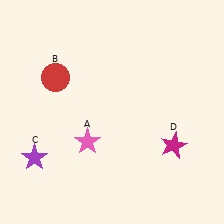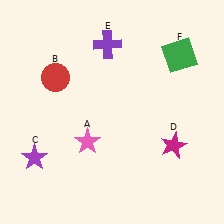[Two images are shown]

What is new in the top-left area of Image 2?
A purple cross (E) was added in the top-left area of Image 2.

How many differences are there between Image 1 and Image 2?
There are 2 differences between the two images.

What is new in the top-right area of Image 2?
A green square (F) was added in the top-right area of Image 2.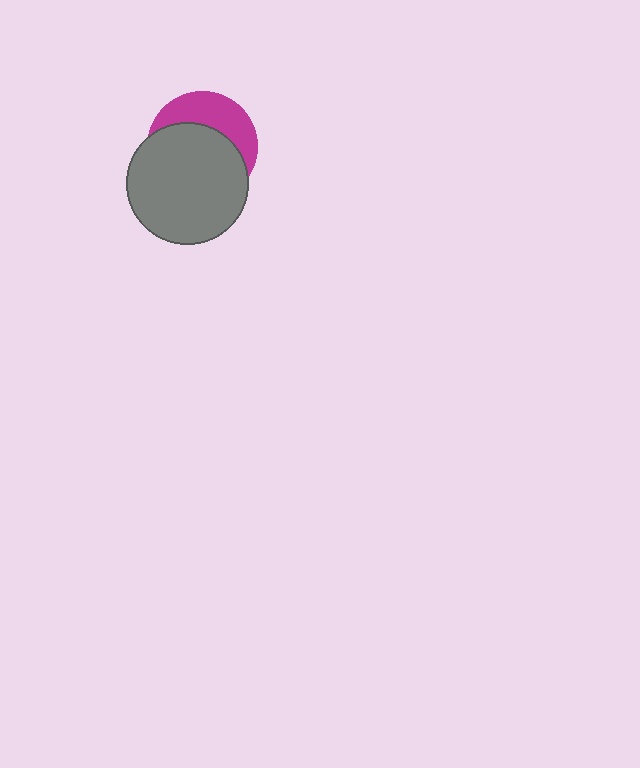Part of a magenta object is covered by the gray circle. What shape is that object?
It is a circle.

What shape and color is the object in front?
The object in front is a gray circle.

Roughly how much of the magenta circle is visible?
A small part of it is visible (roughly 36%).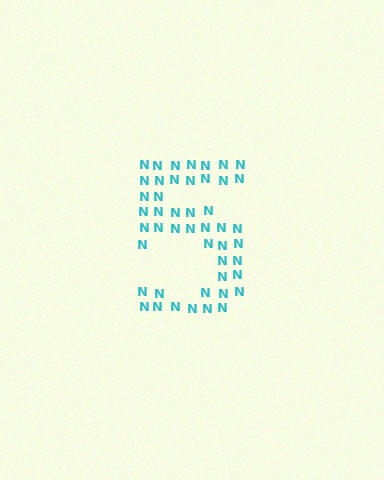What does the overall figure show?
The overall figure shows the digit 5.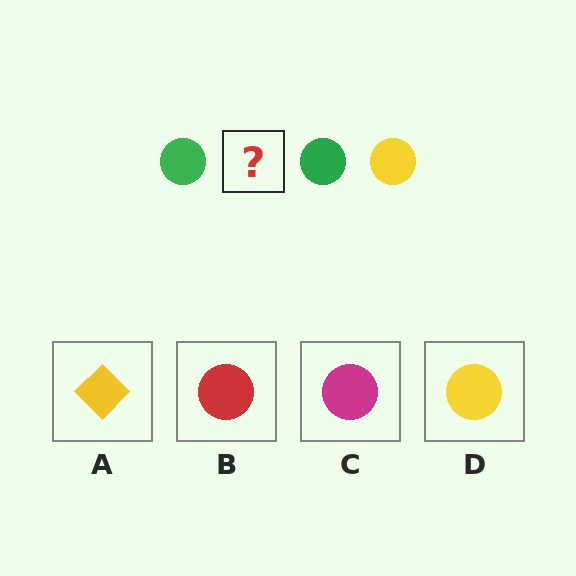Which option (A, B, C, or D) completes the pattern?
D.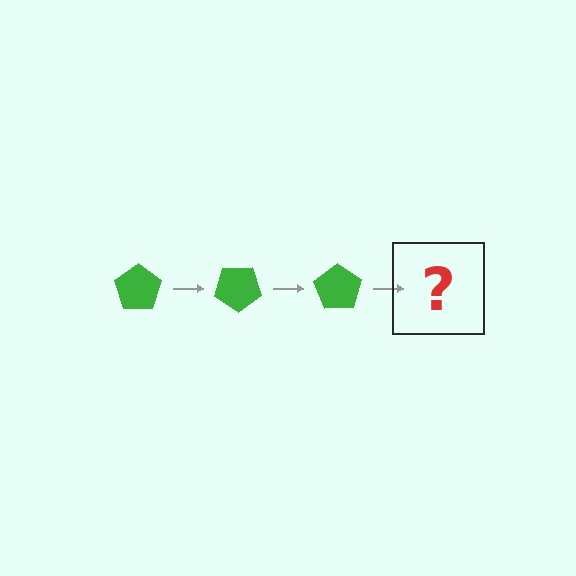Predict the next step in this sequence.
The next step is a green pentagon rotated 105 degrees.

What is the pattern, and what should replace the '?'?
The pattern is that the pentagon rotates 35 degrees each step. The '?' should be a green pentagon rotated 105 degrees.